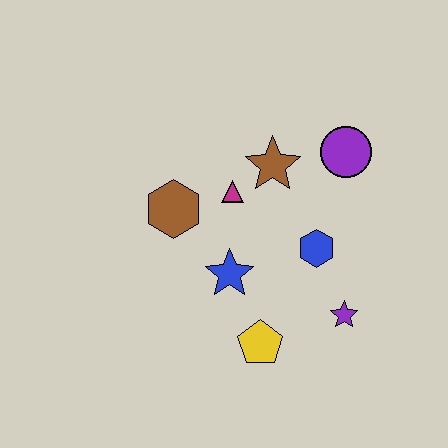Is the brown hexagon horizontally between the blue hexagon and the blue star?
No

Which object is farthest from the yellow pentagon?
The purple circle is farthest from the yellow pentagon.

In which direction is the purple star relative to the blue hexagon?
The purple star is below the blue hexagon.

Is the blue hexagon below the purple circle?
Yes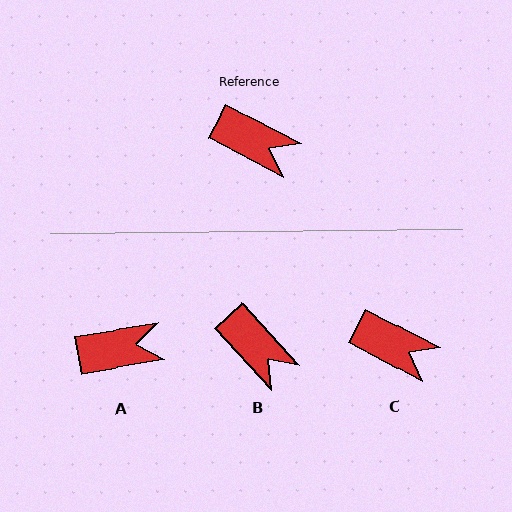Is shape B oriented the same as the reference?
No, it is off by about 20 degrees.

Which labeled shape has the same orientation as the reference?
C.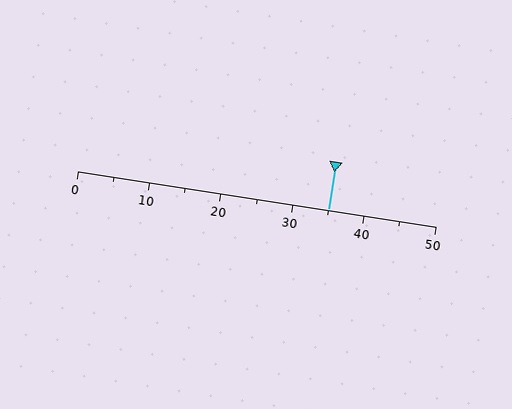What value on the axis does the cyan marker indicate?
The marker indicates approximately 35.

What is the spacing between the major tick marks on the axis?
The major ticks are spaced 10 apart.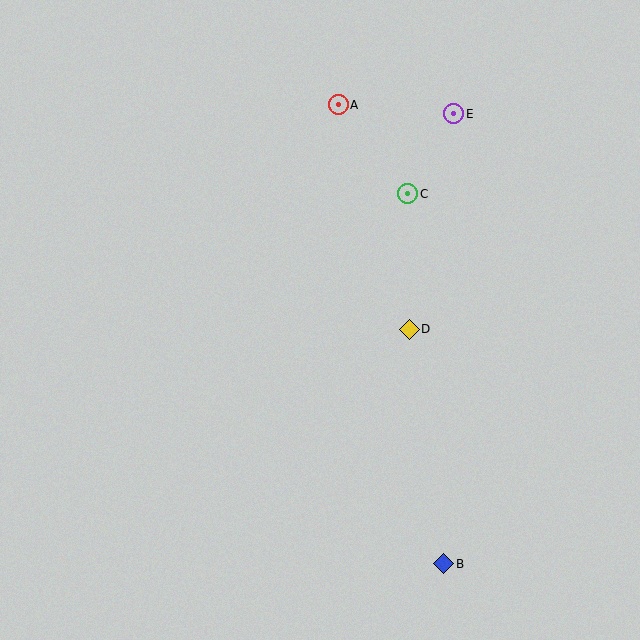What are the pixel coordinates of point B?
Point B is at (444, 564).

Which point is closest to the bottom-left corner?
Point B is closest to the bottom-left corner.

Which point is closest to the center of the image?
Point D at (409, 329) is closest to the center.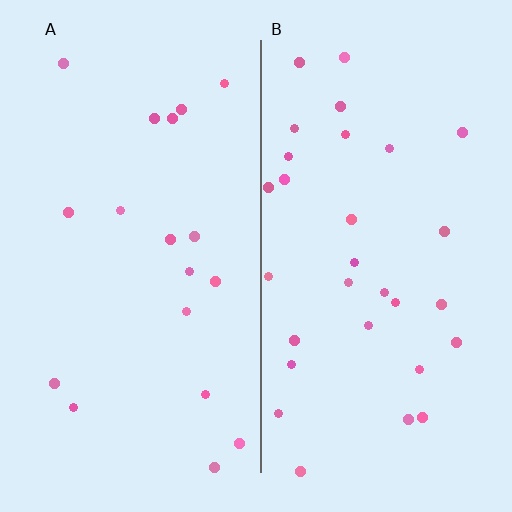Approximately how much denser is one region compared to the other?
Approximately 1.7× — region B over region A.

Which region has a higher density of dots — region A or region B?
B (the right).